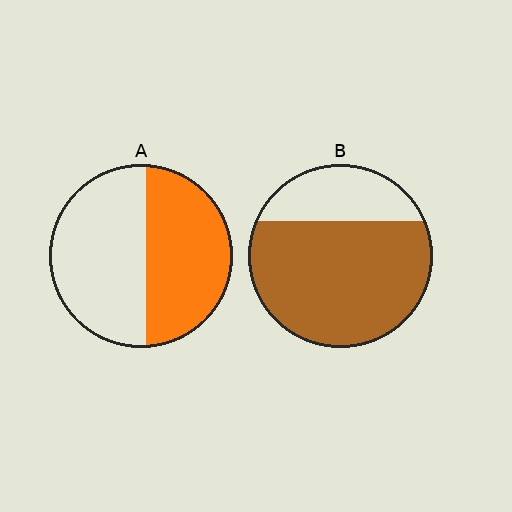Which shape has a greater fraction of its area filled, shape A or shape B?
Shape B.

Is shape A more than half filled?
Roughly half.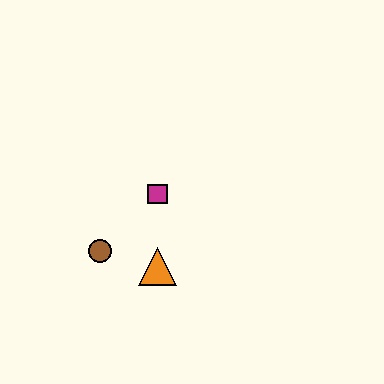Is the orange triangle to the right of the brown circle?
Yes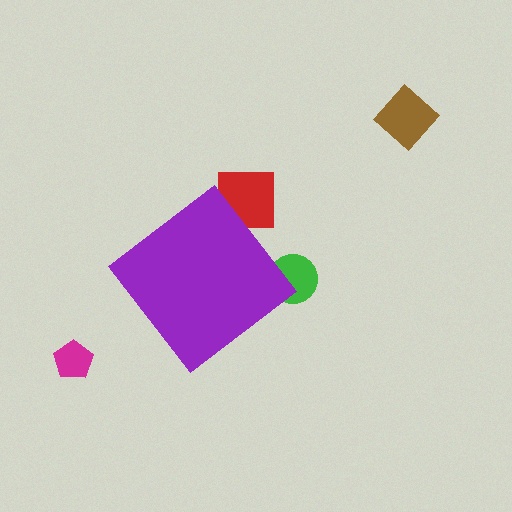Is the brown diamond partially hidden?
No, the brown diamond is fully visible.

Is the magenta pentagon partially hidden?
No, the magenta pentagon is fully visible.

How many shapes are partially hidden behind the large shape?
2 shapes are partially hidden.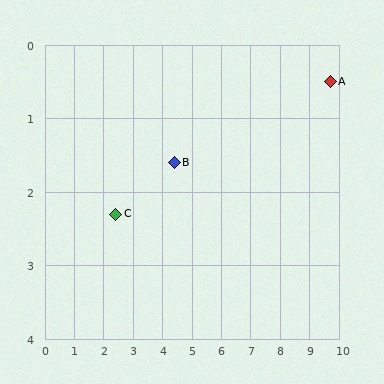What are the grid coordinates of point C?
Point C is at approximately (2.4, 2.3).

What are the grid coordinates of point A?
Point A is at approximately (9.7, 0.5).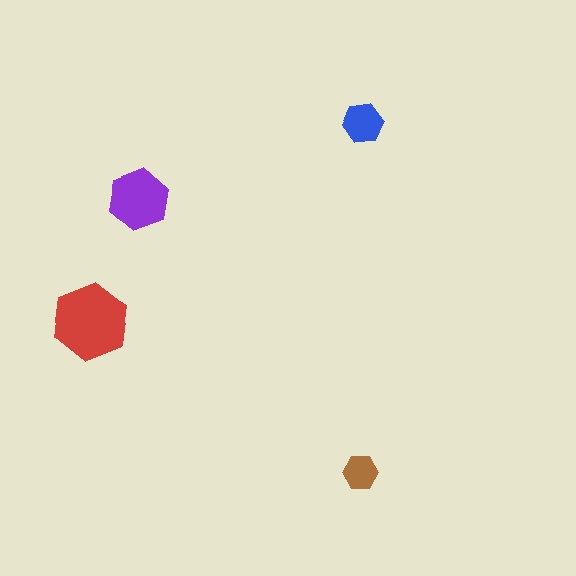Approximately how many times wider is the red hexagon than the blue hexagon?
About 2 times wider.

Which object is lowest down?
The brown hexagon is bottommost.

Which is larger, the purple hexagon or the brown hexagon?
The purple one.